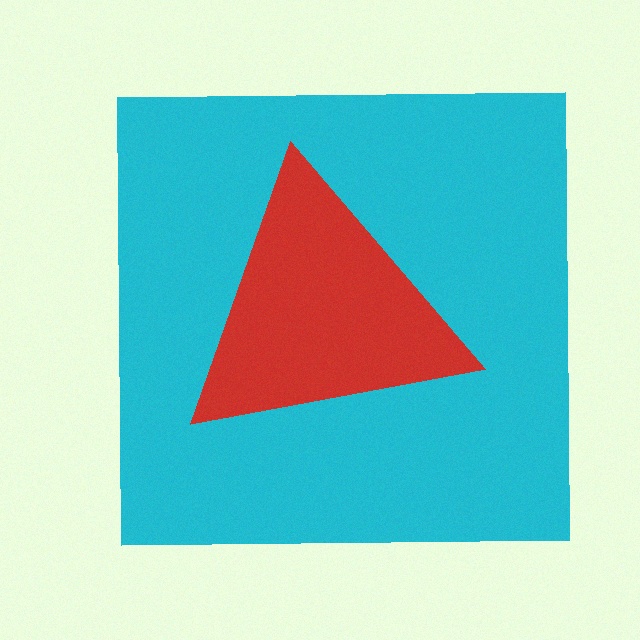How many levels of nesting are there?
2.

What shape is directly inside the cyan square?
The red triangle.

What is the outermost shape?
The cyan square.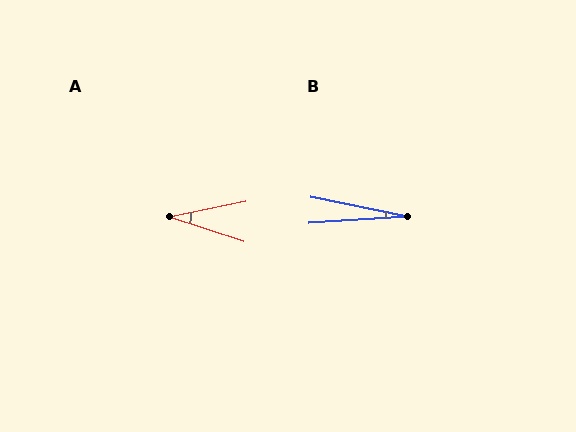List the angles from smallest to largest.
B (15°), A (30°).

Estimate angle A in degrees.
Approximately 30 degrees.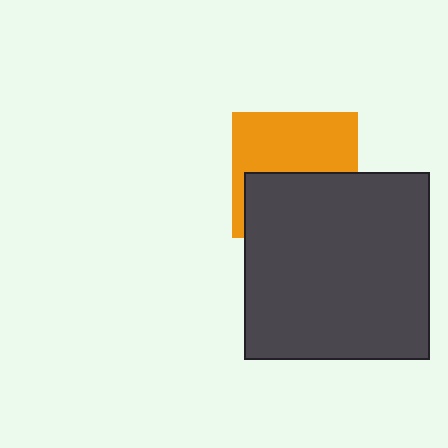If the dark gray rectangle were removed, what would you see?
You would see the complete orange square.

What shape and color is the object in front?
The object in front is a dark gray rectangle.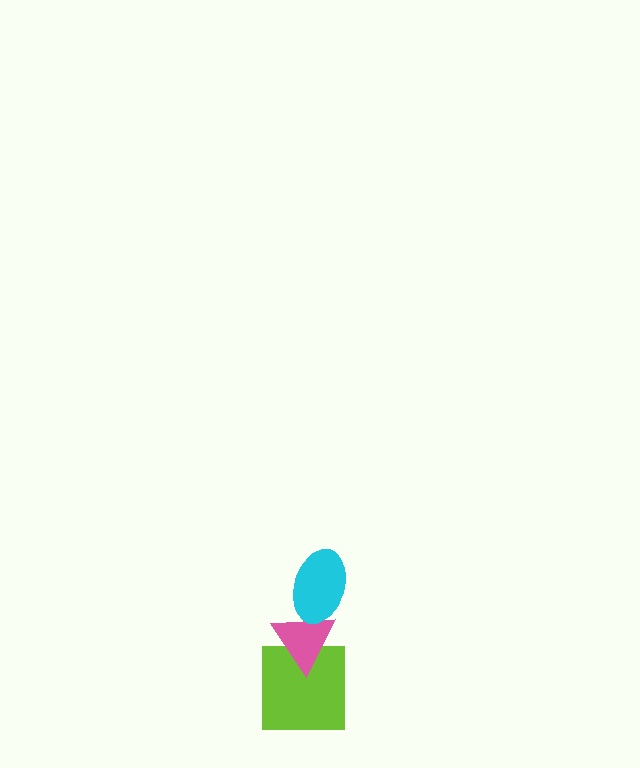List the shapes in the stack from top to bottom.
From top to bottom: the cyan ellipse, the pink triangle, the lime square.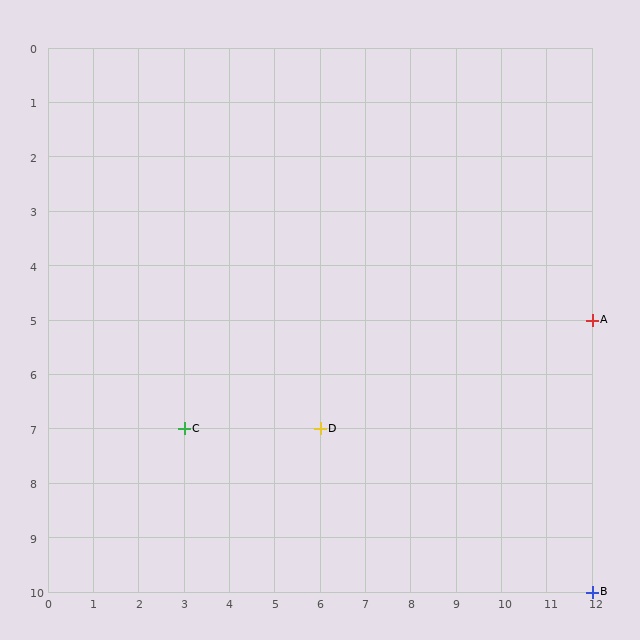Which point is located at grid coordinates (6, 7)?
Point D is at (6, 7).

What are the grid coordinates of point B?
Point B is at grid coordinates (12, 10).